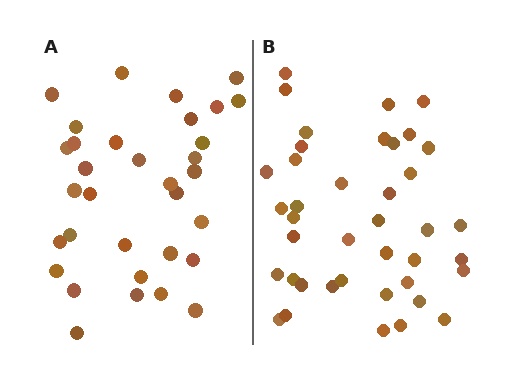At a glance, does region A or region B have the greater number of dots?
Region B (the right region) has more dots.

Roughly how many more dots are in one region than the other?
Region B has roughly 8 or so more dots than region A.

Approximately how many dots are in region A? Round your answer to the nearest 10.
About 30 dots. (The exact count is 33, which rounds to 30.)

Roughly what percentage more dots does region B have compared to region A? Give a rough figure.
About 20% more.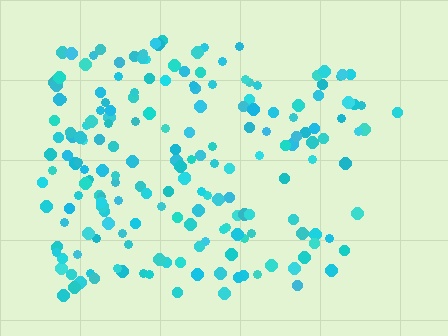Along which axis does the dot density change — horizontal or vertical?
Horizontal.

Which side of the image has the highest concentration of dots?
The left.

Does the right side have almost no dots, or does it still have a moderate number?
Still a moderate number, just noticeably fewer than the left.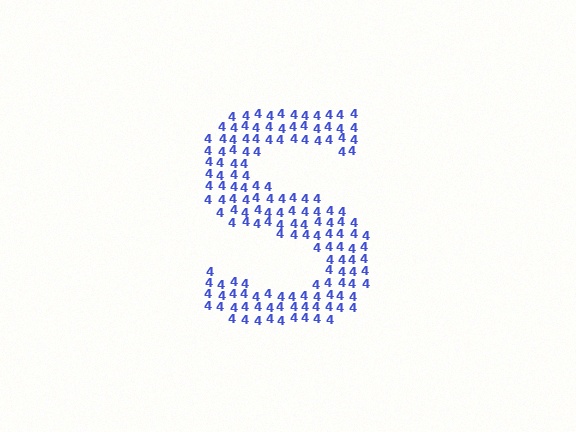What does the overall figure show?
The overall figure shows the letter S.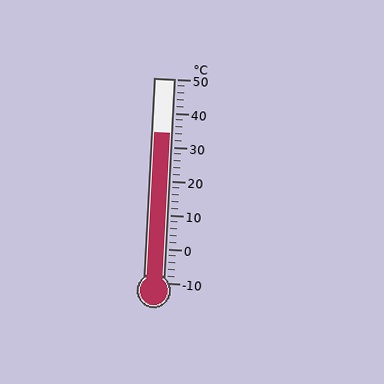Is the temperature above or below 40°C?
The temperature is below 40°C.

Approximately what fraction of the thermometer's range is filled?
The thermometer is filled to approximately 75% of its range.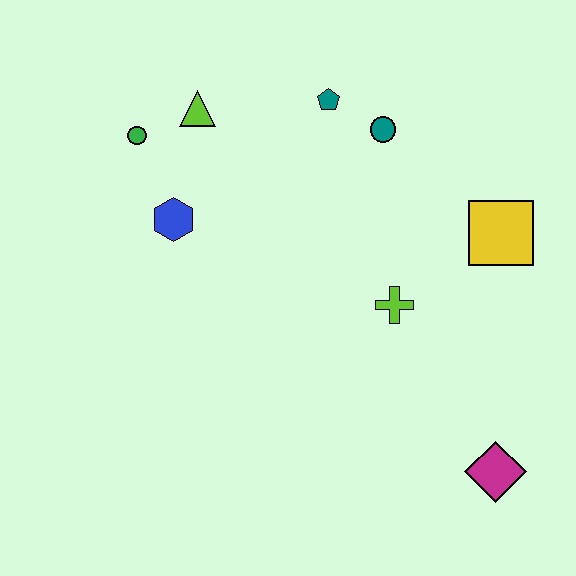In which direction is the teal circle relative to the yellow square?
The teal circle is to the left of the yellow square.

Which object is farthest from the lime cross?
The green circle is farthest from the lime cross.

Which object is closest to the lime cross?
The yellow square is closest to the lime cross.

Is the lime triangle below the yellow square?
No